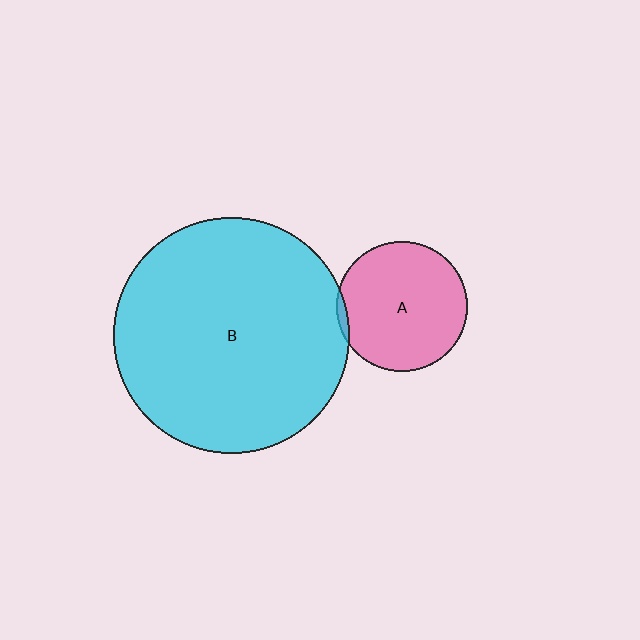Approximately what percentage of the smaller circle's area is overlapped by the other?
Approximately 5%.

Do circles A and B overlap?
Yes.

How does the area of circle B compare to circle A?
Approximately 3.3 times.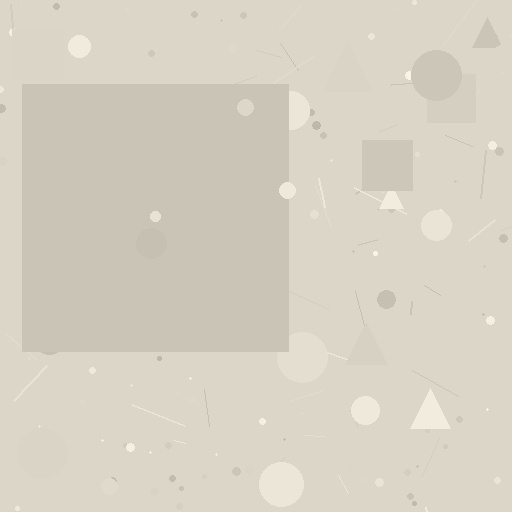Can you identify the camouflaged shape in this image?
The camouflaged shape is a square.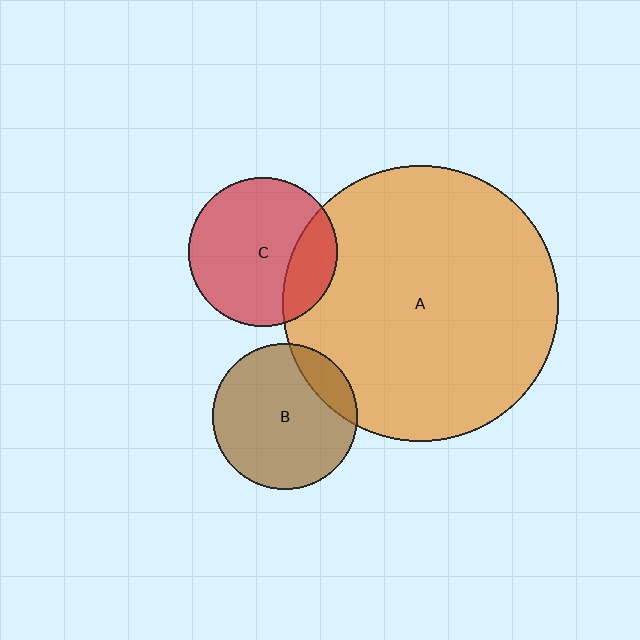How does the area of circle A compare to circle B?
Approximately 3.6 times.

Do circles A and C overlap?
Yes.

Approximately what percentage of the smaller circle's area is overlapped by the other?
Approximately 25%.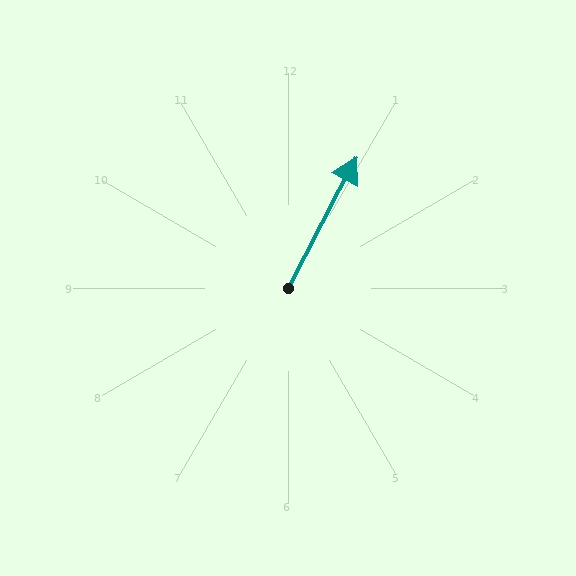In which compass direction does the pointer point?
Northeast.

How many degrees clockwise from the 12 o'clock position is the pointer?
Approximately 28 degrees.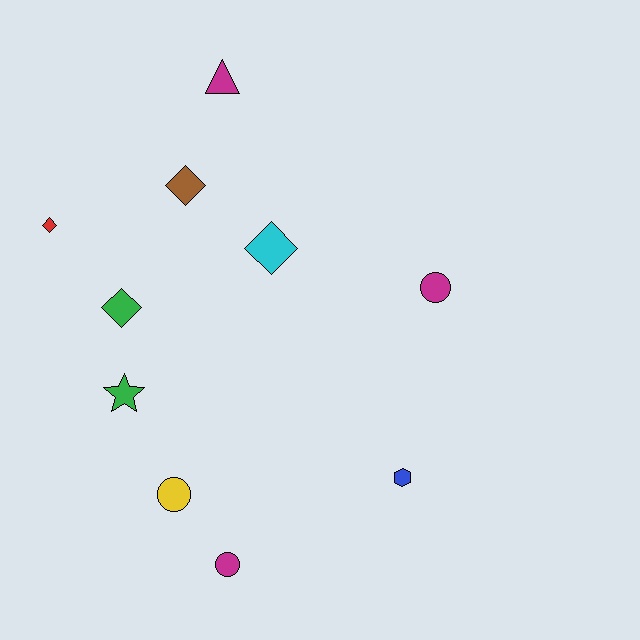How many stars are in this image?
There is 1 star.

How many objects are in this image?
There are 10 objects.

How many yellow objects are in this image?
There is 1 yellow object.